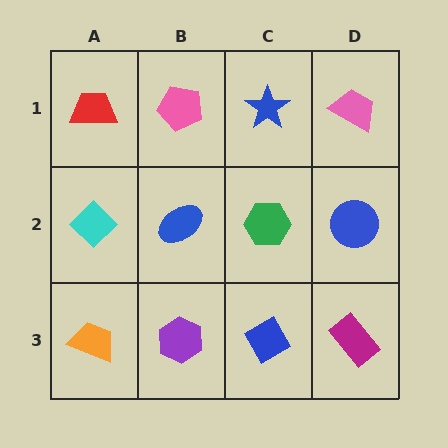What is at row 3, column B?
A purple hexagon.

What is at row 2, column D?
A blue circle.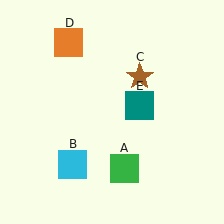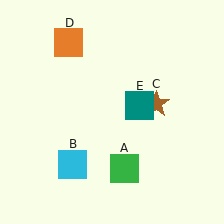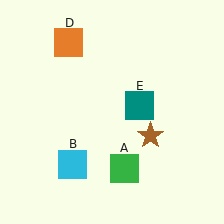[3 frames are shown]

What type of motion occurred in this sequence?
The brown star (object C) rotated clockwise around the center of the scene.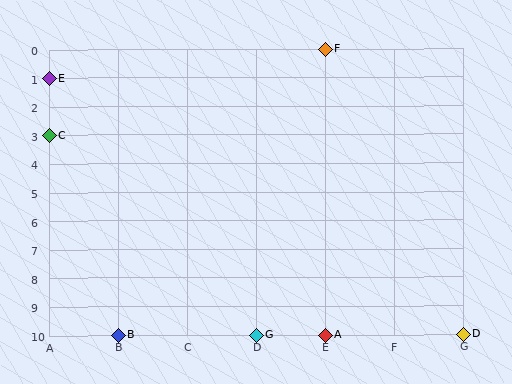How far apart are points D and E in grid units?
Points D and E are 6 columns and 9 rows apart (about 10.8 grid units diagonally).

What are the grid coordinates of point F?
Point F is at grid coordinates (E, 0).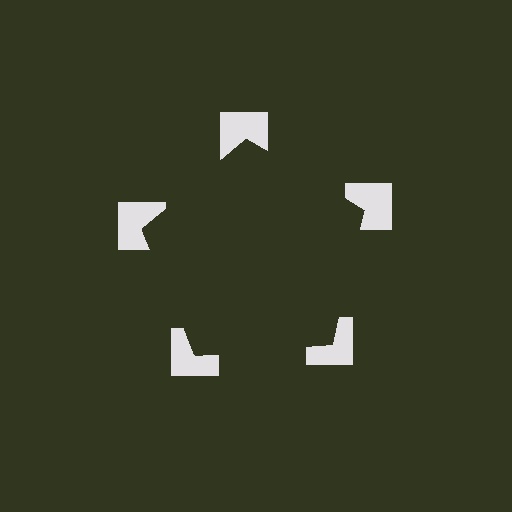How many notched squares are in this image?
There are 5 — one at each vertex of the illusory pentagon.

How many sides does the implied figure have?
5 sides.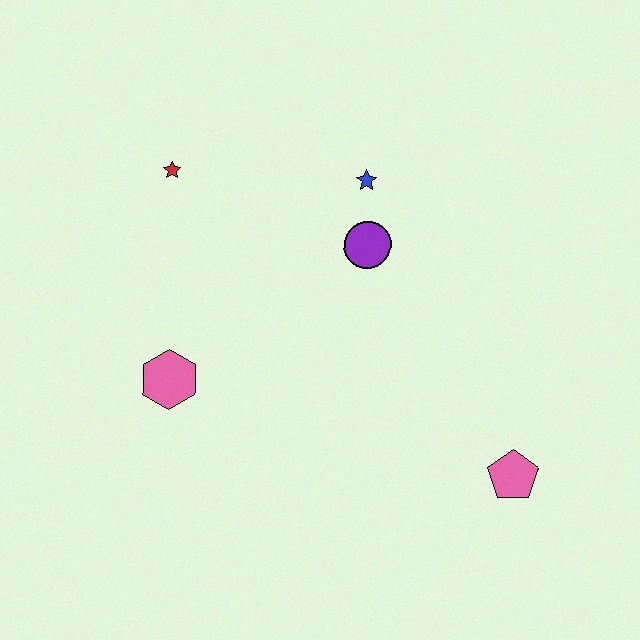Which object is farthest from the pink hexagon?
The pink pentagon is farthest from the pink hexagon.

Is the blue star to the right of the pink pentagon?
No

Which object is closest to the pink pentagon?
The purple circle is closest to the pink pentagon.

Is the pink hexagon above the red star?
No